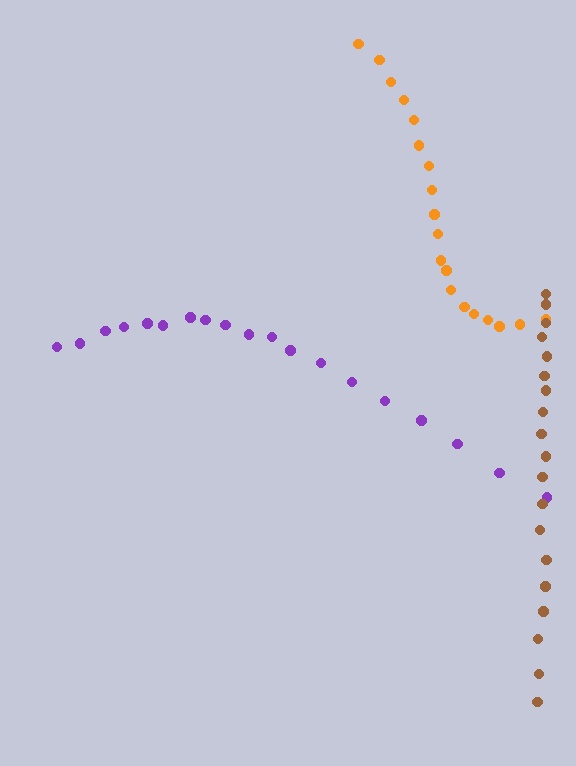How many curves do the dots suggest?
There are 3 distinct paths.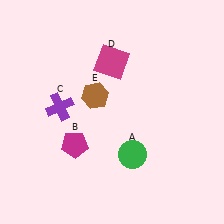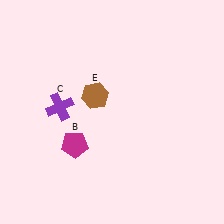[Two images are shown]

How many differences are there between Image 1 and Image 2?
There are 2 differences between the two images.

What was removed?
The magenta square (D), the green circle (A) were removed in Image 2.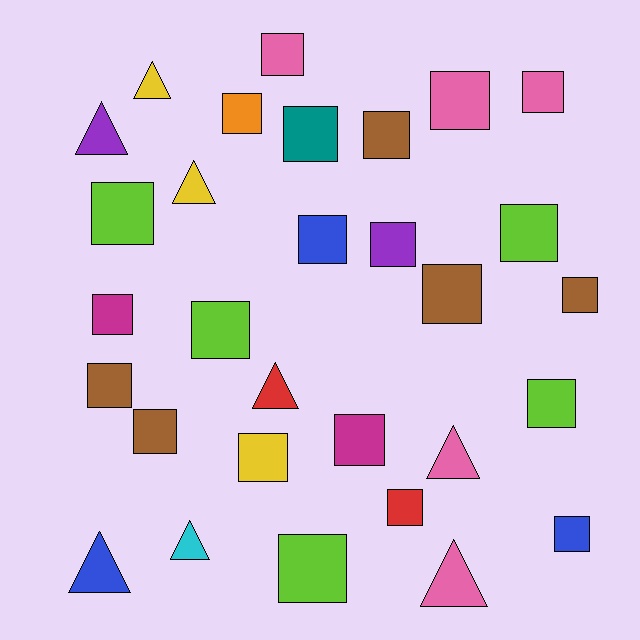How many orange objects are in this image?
There is 1 orange object.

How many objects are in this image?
There are 30 objects.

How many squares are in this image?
There are 22 squares.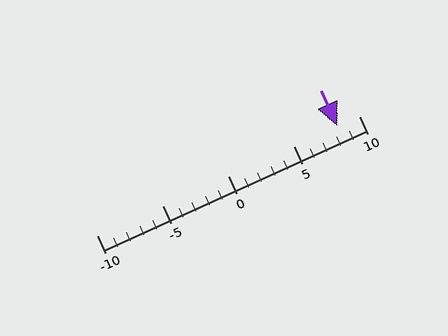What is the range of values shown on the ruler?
The ruler shows values from -10 to 10.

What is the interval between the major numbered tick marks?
The major tick marks are spaced 5 units apart.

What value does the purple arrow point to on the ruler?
The purple arrow points to approximately 8.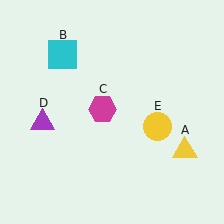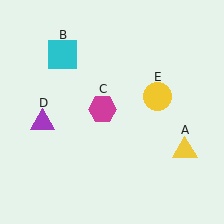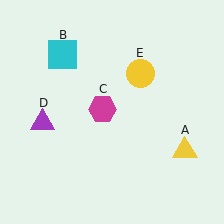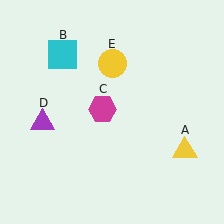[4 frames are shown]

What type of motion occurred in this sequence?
The yellow circle (object E) rotated counterclockwise around the center of the scene.